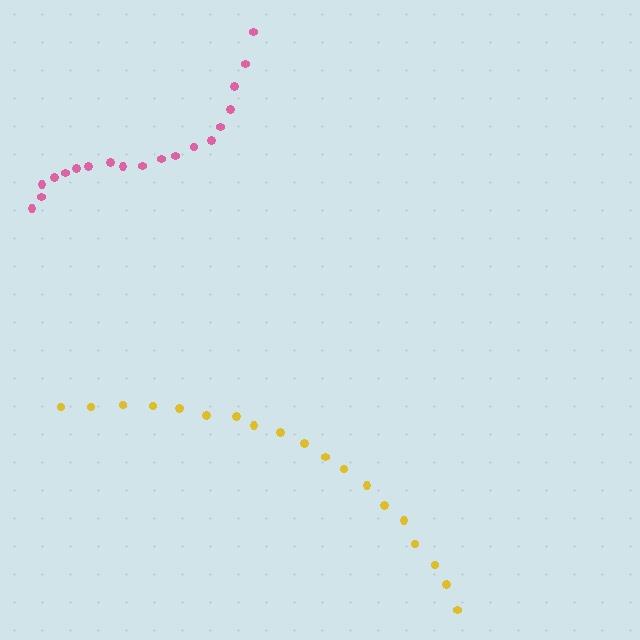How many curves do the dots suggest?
There are 2 distinct paths.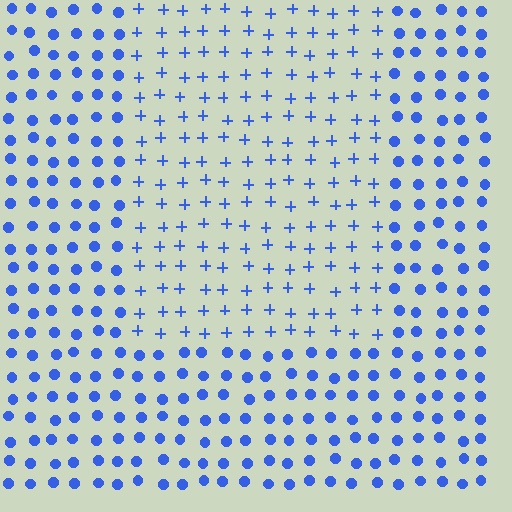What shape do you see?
I see a rectangle.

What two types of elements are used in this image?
The image uses plus signs inside the rectangle region and circles outside it.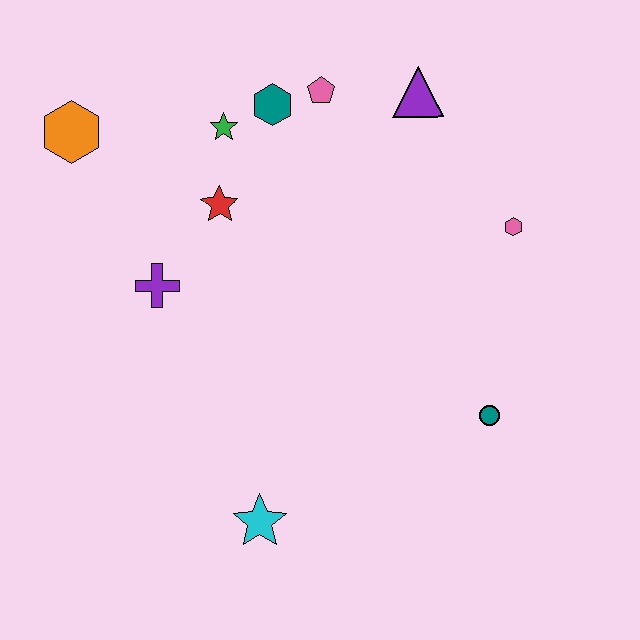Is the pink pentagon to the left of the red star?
No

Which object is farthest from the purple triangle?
The cyan star is farthest from the purple triangle.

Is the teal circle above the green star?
No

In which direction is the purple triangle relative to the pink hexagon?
The purple triangle is above the pink hexagon.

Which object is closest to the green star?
The teal hexagon is closest to the green star.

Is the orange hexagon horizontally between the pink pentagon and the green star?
No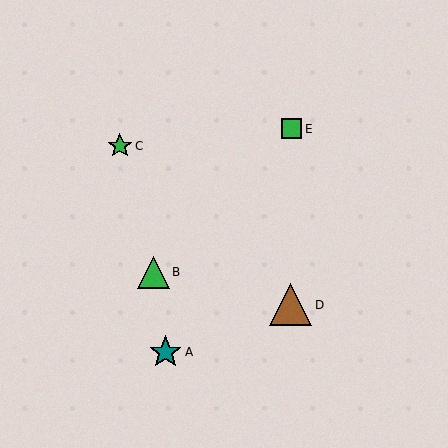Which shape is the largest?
The brown triangle (labeled D) is the largest.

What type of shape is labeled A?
Shape A is a teal star.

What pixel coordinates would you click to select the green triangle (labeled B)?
Click at (153, 272) to select the green triangle B.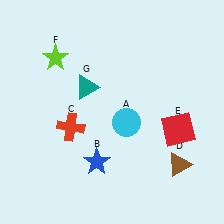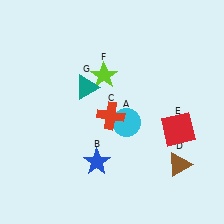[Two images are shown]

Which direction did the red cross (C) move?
The red cross (C) moved right.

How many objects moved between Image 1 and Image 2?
2 objects moved between the two images.